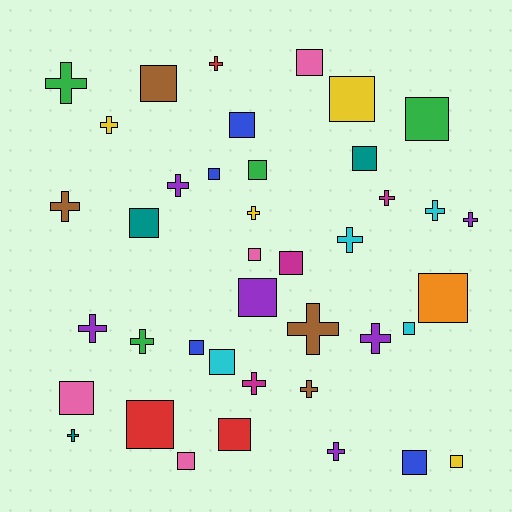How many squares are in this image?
There are 22 squares.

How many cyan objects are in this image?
There are 4 cyan objects.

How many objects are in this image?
There are 40 objects.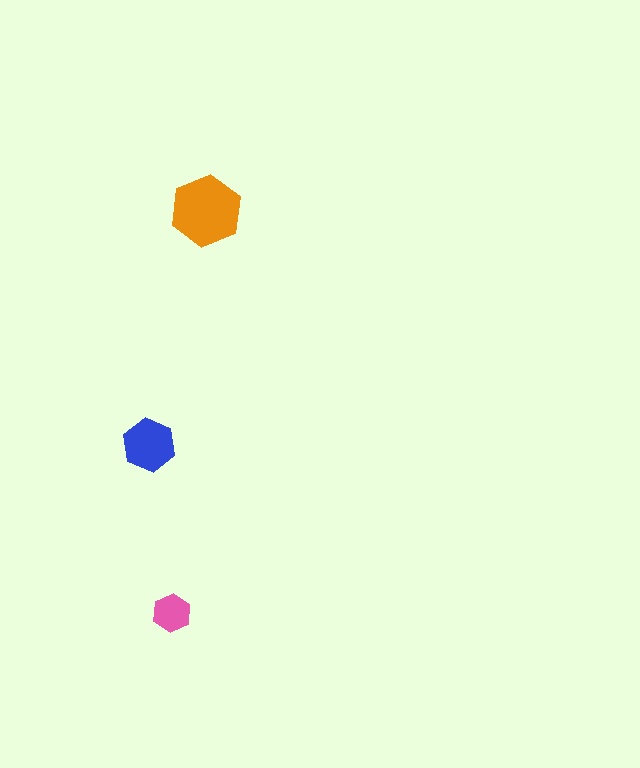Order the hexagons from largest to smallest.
the orange one, the blue one, the pink one.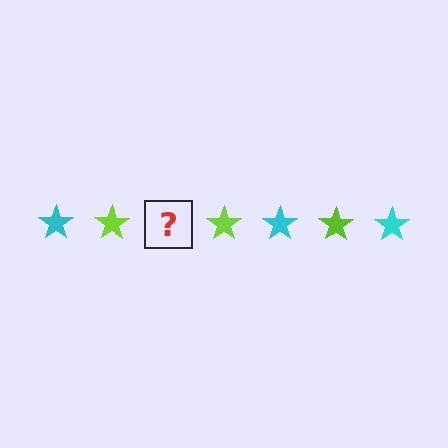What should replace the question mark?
The question mark should be replaced with a cyan star.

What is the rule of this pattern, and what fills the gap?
The rule is that the pattern cycles through cyan, lime stars. The gap should be filled with a cyan star.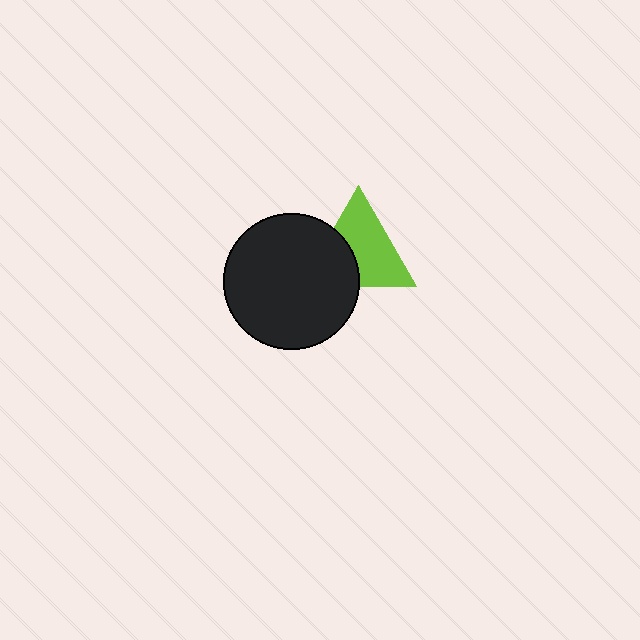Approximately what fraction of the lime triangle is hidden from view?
Roughly 36% of the lime triangle is hidden behind the black circle.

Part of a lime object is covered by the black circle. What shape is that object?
It is a triangle.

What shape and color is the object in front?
The object in front is a black circle.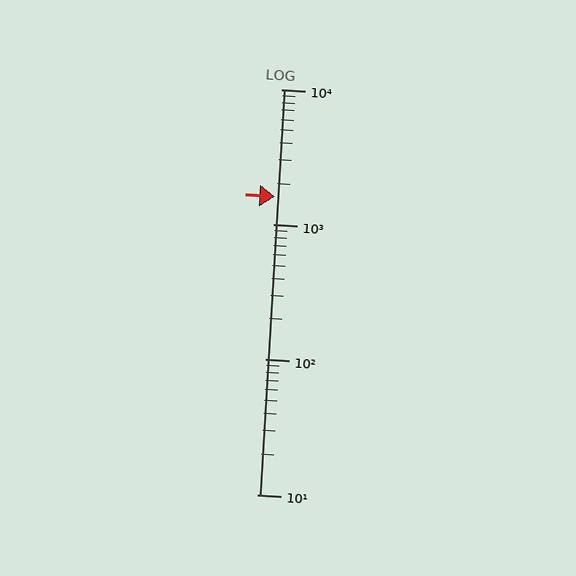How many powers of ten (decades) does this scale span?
The scale spans 3 decades, from 10 to 10000.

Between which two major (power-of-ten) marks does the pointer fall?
The pointer is between 1000 and 10000.